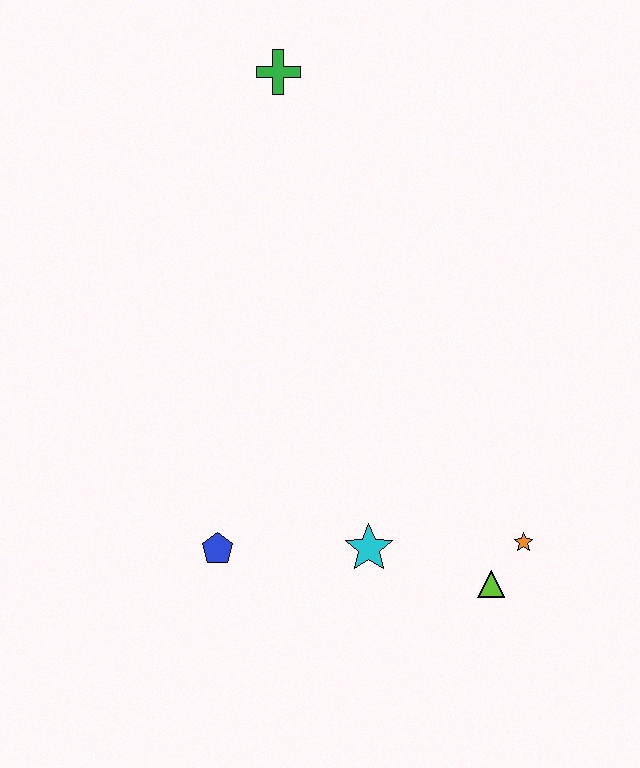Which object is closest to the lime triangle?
The orange star is closest to the lime triangle.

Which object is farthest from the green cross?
The lime triangle is farthest from the green cross.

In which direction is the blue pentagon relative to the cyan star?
The blue pentagon is to the left of the cyan star.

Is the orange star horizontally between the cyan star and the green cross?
No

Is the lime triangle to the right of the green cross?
Yes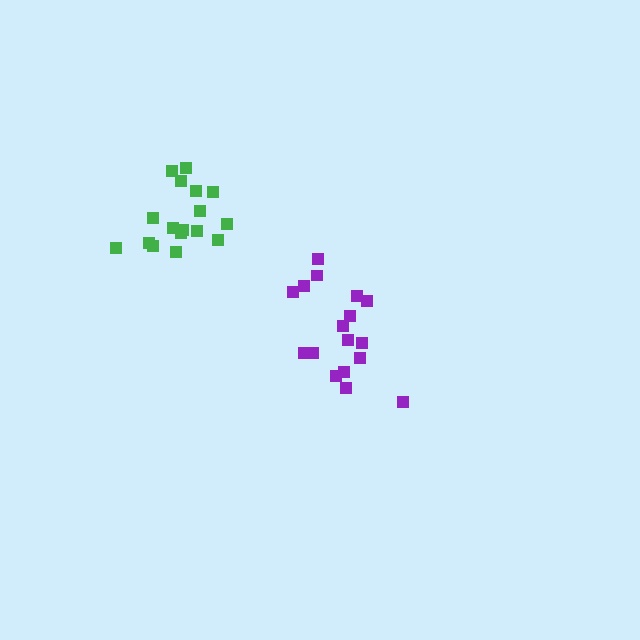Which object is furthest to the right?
The purple cluster is rightmost.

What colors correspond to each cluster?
The clusters are colored: green, purple.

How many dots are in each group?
Group 1: 17 dots, Group 2: 17 dots (34 total).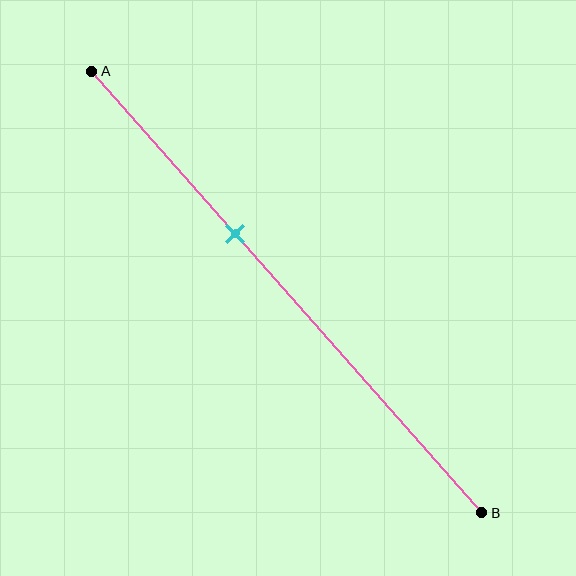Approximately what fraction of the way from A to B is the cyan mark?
The cyan mark is approximately 35% of the way from A to B.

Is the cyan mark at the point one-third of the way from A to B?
No, the mark is at about 35% from A, not at the 33% one-third point.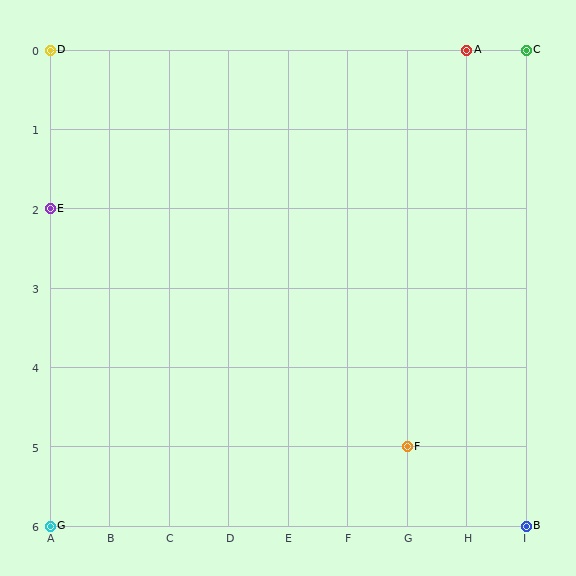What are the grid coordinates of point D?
Point D is at grid coordinates (A, 0).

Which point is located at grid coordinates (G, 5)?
Point F is at (G, 5).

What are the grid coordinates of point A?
Point A is at grid coordinates (H, 0).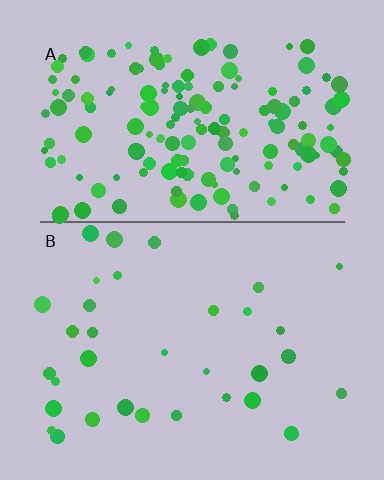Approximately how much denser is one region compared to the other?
Approximately 4.7× — region A over region B.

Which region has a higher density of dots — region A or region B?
A (the top).